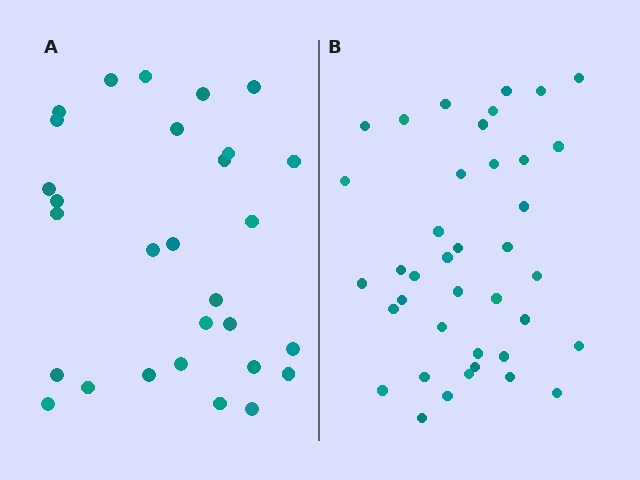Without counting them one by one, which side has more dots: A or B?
Region B (the right region) has more dots.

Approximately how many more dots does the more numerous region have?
Region B has roughly 10 or so more dots than region A.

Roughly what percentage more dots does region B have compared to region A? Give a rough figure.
About 35% more.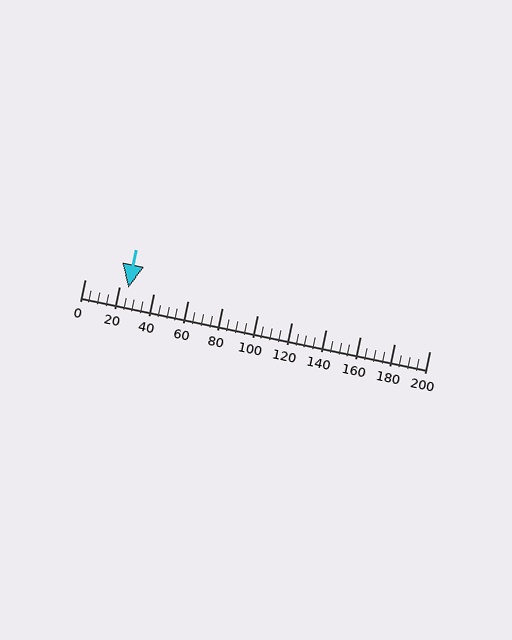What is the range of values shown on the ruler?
The ruler shows values from 0 to 200.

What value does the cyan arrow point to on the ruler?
The cyan arrow points to approximately 25.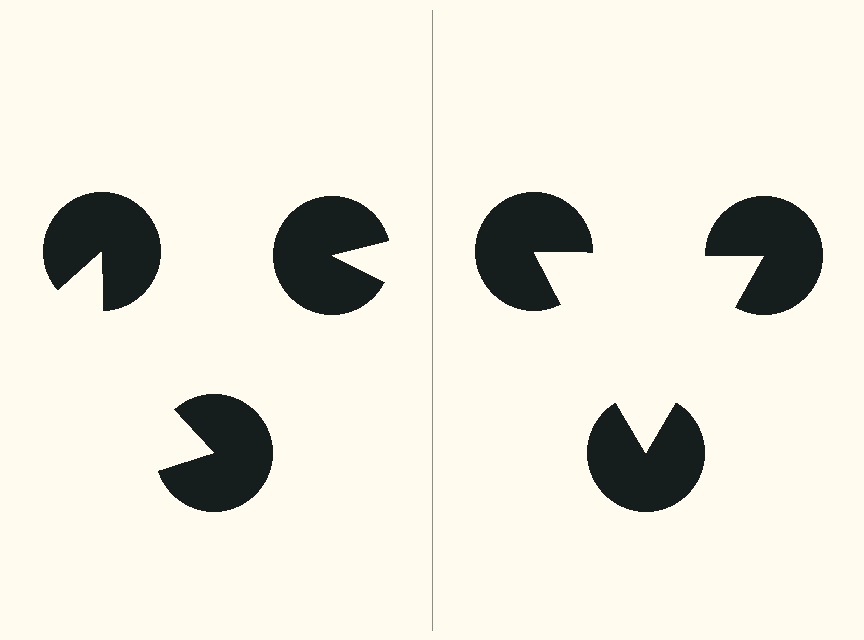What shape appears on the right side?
An illusory triangle.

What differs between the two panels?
The pac-man discs are positioned identically on both sides; only the wedge orientations differ. On the right they align to a triangle; on the left they are misaligned.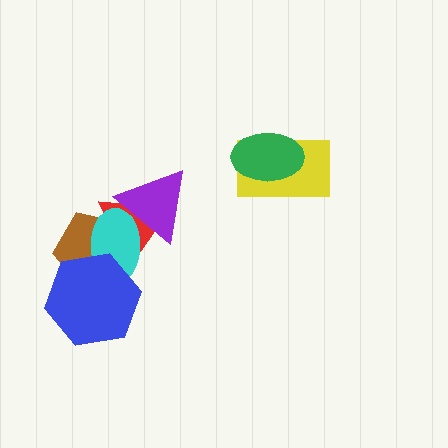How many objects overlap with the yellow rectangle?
1 object overlaps with the yellow rectangle.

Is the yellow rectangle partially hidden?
Yes, it is partially covered by another shape.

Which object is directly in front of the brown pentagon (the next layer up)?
The red triangle is directly in front of the brown pentagon.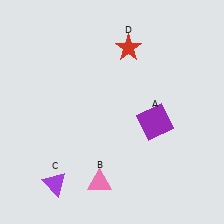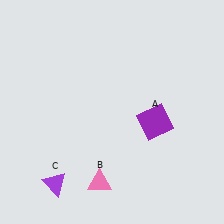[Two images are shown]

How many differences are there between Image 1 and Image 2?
There is 1 difference between the two images.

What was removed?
The red star (D) was removed in Image 2.